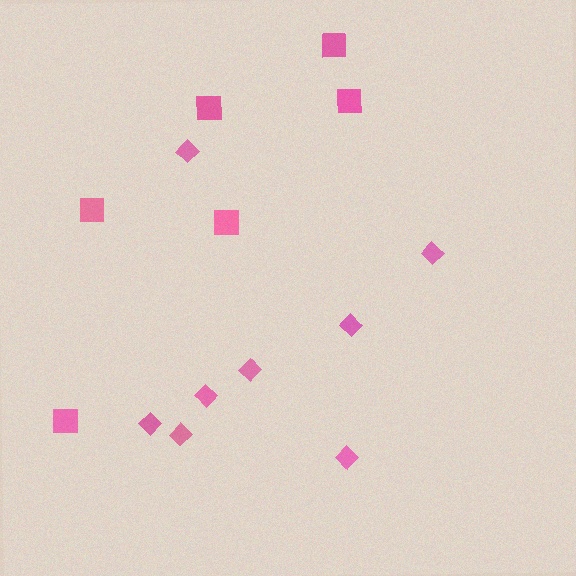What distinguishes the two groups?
There are 2 groups: one group of squares (6) and one group of diamonds (8).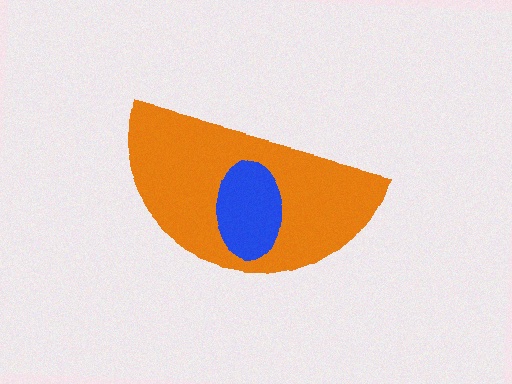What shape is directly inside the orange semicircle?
The blue ellipse.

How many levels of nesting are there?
2.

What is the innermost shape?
The blue ellipse.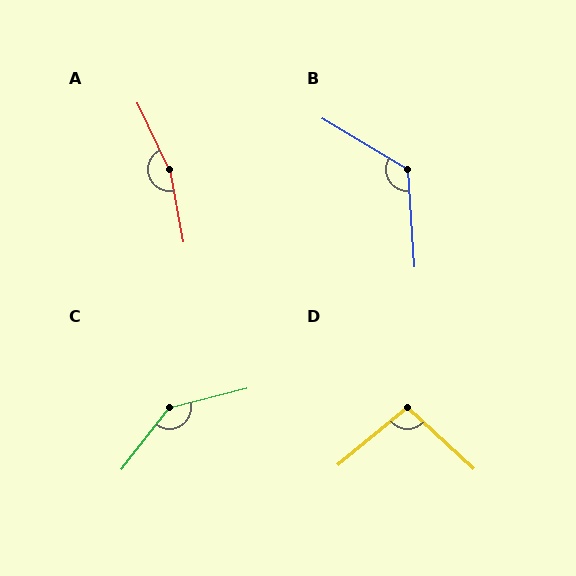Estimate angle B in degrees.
Approximately 125 degrees.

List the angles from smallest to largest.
D (98°), B (125°), C (142°), A (165°).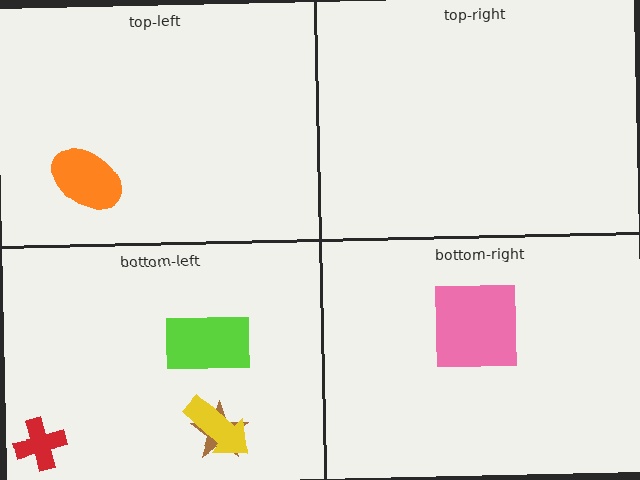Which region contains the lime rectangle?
The bottom-left region.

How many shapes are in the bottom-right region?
1.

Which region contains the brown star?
The bottom-left region.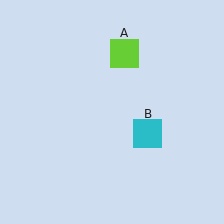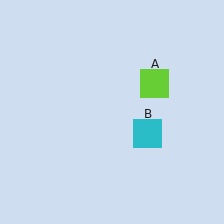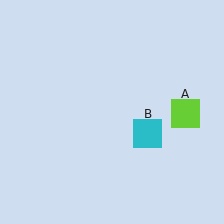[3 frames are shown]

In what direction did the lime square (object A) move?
The lime square (object A) moved down and to the right.